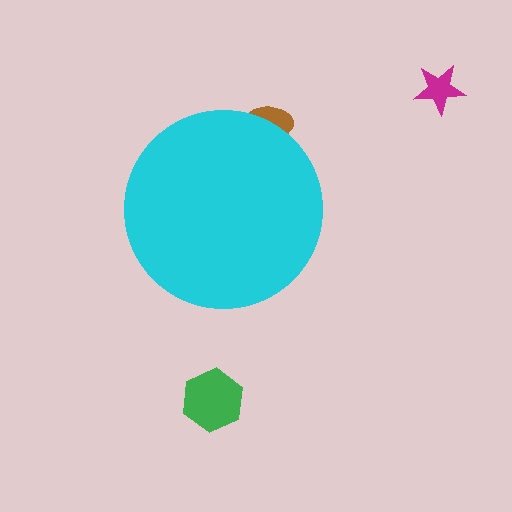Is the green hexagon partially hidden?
No, the green hexagon is fully visible.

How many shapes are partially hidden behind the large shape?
1 shape is partially hidden.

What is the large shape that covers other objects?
A cyan circle.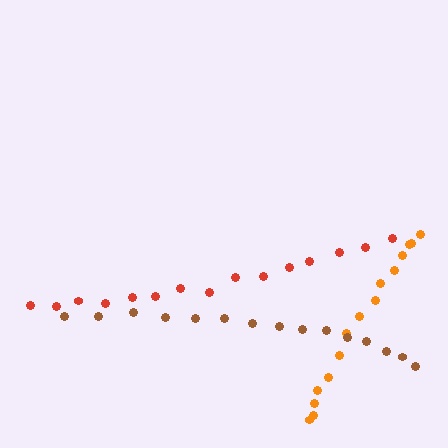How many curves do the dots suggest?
There are 3 distinct paths.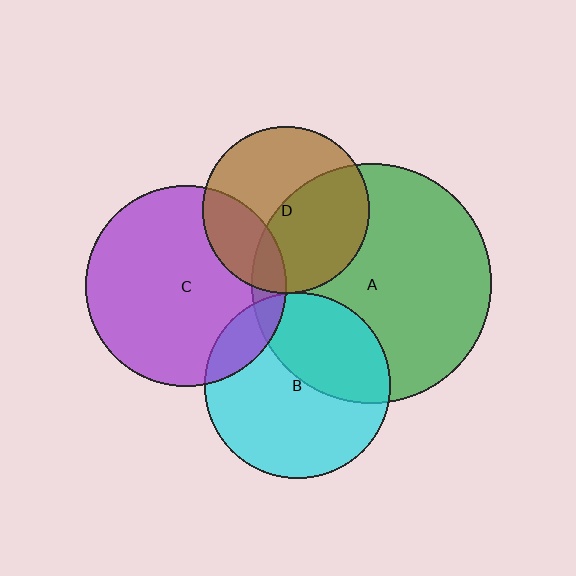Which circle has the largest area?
Circle A (green).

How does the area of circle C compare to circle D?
Approximately 1.4 times.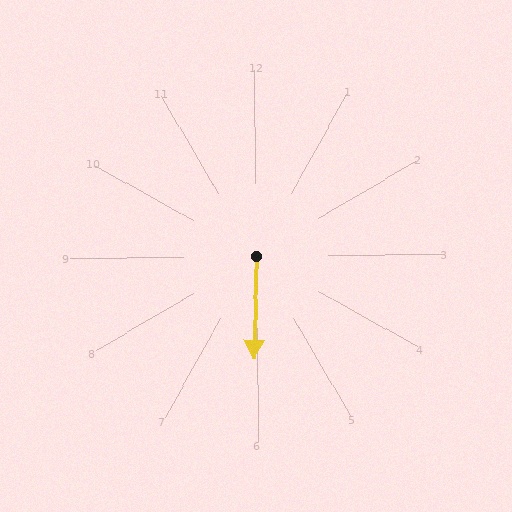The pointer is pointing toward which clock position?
Roughly 6 o'clock.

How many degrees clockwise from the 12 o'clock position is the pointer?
Approximately 182 degrees.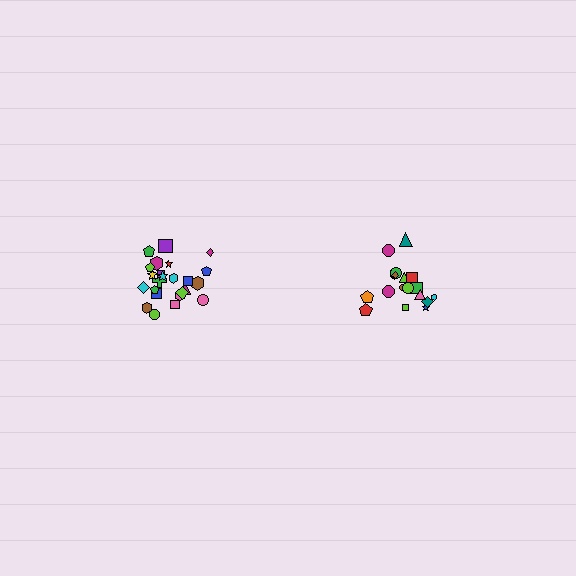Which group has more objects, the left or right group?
The left group.